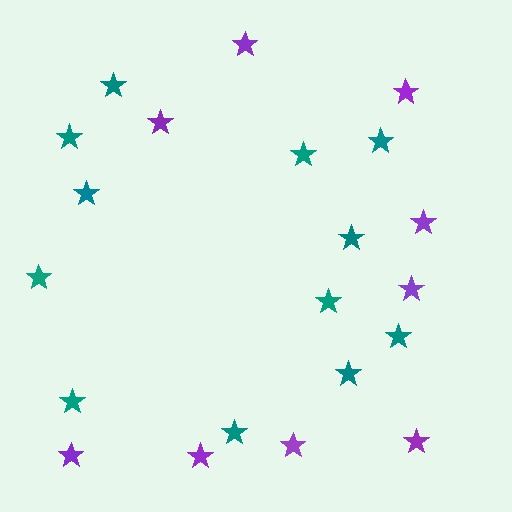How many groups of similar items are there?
There are 2 groups: one group of teal stars (12) and one group of purple stars (9).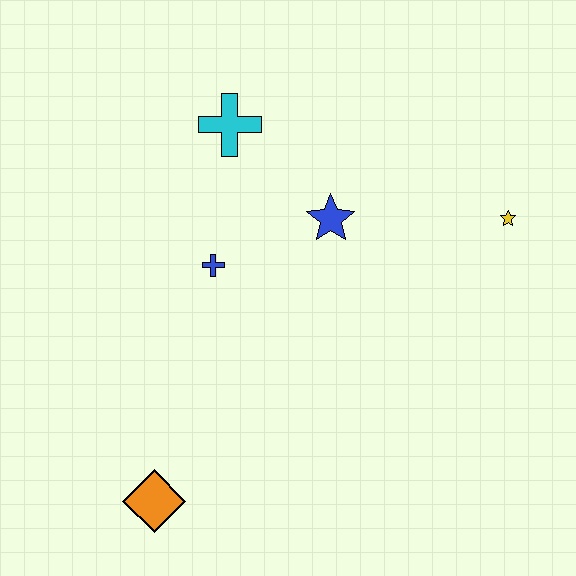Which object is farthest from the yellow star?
The orange diamond is farthest from the yellow star.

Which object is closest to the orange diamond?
The blue cross is closest to the orange diamond.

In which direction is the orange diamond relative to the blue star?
The orange diamond is below the blue star.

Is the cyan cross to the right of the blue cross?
Yes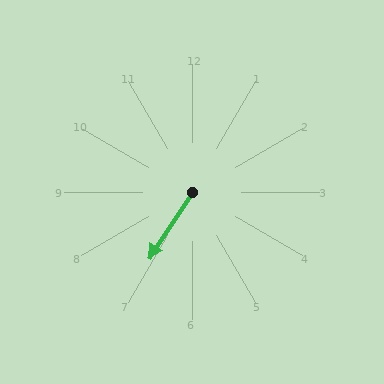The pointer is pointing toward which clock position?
Roughly 7 o'clock.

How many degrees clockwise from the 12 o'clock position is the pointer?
Approximately 214 degrees.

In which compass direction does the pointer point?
Southwest.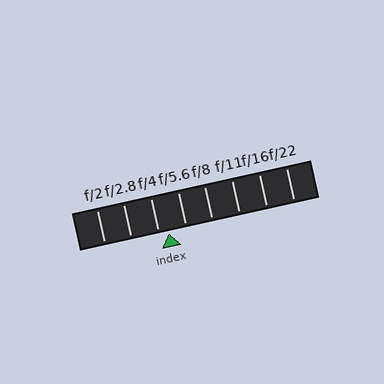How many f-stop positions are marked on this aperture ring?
There are 8 f-stop positions marked.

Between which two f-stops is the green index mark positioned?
The index mark is between f/4 and f/5.6.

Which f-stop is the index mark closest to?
The index mark is closest to f/4.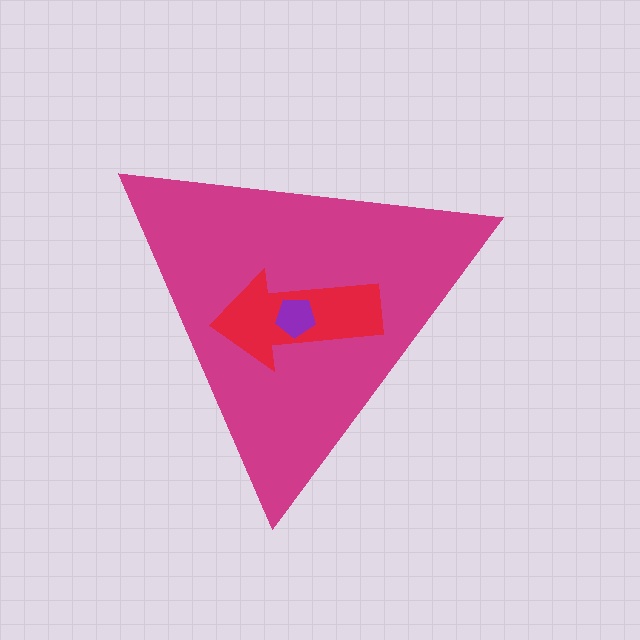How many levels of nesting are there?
3.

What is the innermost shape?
The purple pentagon.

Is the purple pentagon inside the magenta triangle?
Yes.